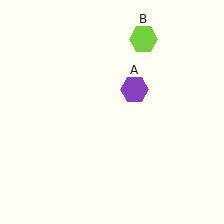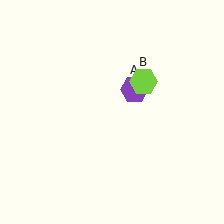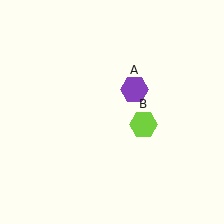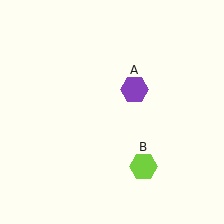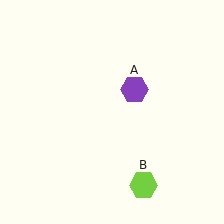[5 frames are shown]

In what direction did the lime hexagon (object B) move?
The lime hexagon (object B) moved down.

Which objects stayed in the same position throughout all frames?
Purple hexagon (object A) remained stationary.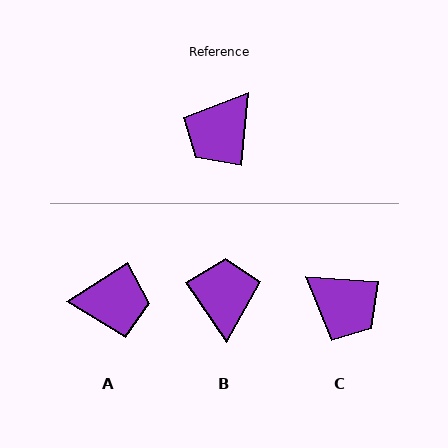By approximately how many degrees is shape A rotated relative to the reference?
Approximately 128 degrees counter-clockwise.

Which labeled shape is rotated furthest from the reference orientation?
B, about 140 degrees away.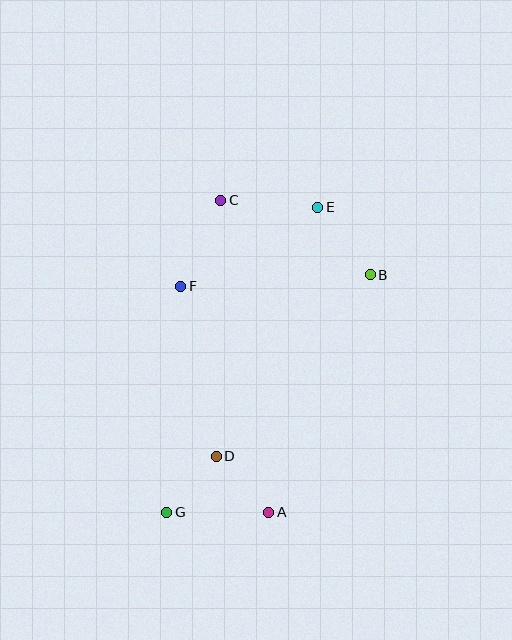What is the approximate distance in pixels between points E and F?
The distance between E and F is approximately 158 pixels.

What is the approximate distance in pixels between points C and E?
The distance between C and E is approximately 97 pixels.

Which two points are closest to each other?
Points D and G are closest to each other.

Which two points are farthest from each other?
Points E and G are farthest from each other.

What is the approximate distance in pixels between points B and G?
The distance between B and G is approximately 313 pixels.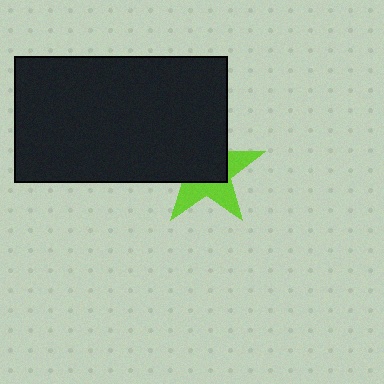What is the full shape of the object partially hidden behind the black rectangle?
The partially hidden object is a lime star.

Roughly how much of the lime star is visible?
A small part of it is visible (roughly 44%).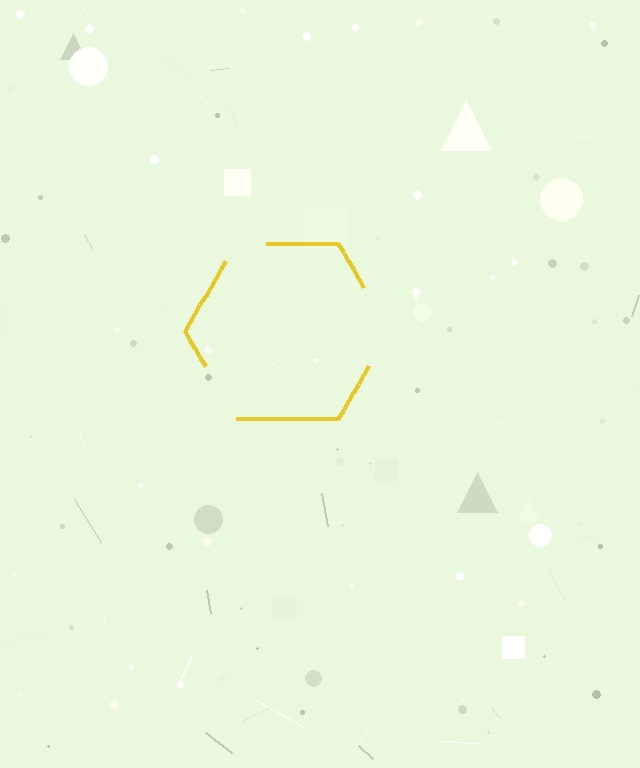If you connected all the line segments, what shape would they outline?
They would outline a hexagon.